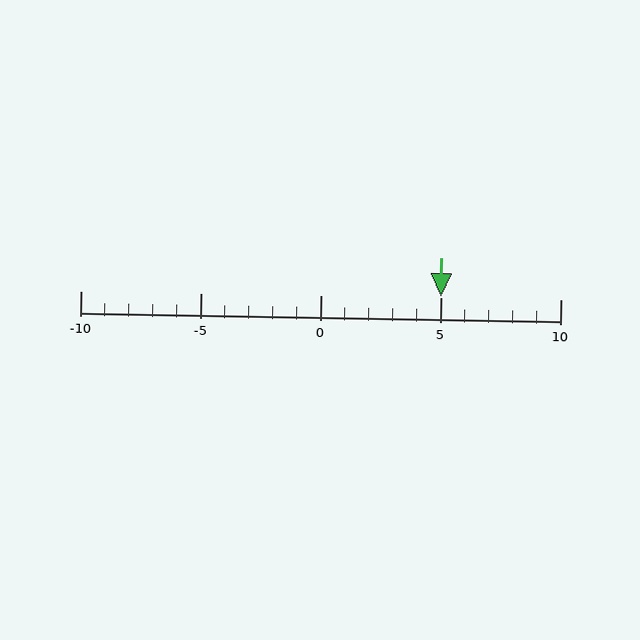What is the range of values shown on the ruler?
The ruler shows values from -10 to 10.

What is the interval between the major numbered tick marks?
The major tick marks are spaced 5 units apart.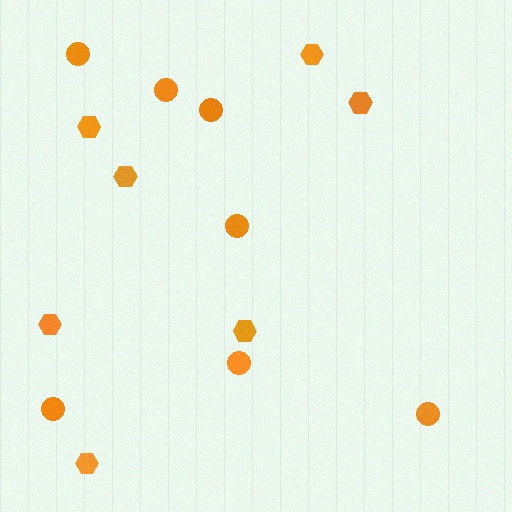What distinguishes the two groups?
There are 2 groups: one group of circles (7) and one group of hexagons (7).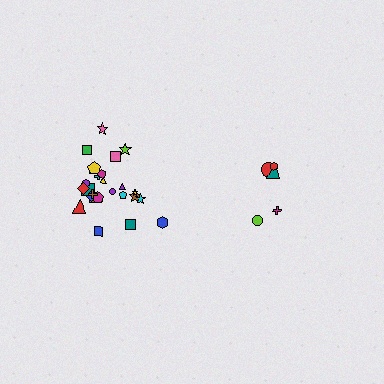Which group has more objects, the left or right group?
The left group.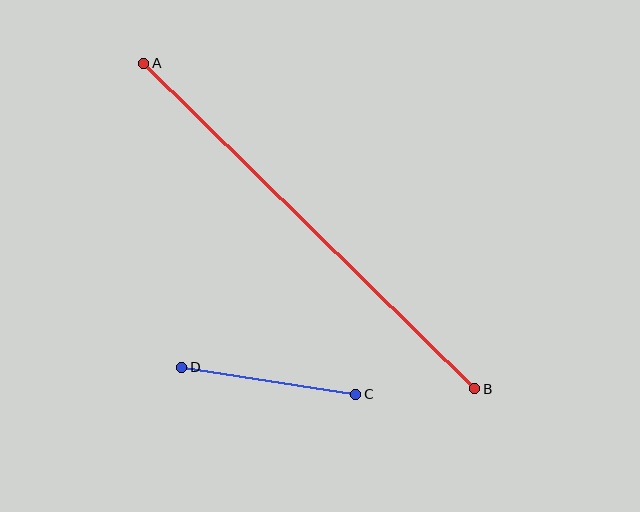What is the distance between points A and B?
The distance is approximately 464 pixels.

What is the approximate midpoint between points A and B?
The midpoint is at approximately (309, 226) pixels.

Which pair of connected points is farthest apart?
Points A and B are farthest apart.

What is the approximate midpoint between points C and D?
The midpoint is at approximately (269, 381) pixels.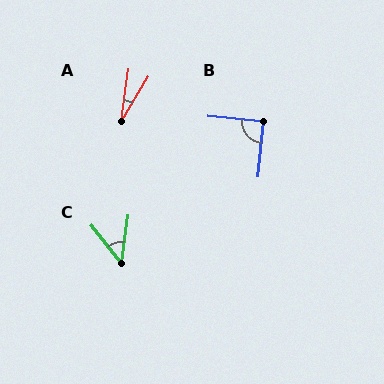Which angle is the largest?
B, at approximately 90 degrees.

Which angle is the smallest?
A, at approximately 23 degrees.